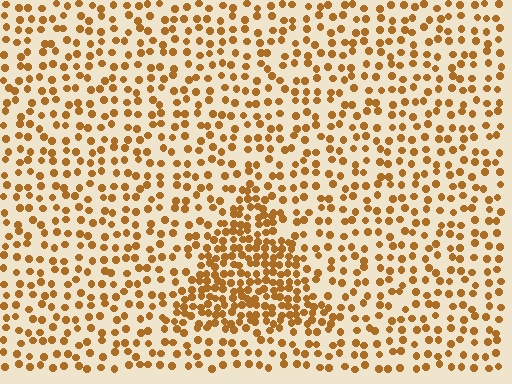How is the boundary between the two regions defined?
The boundary is defined by a change in element density (approximately 2.2x ratio). All elements are the same color, size, and shape.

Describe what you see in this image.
The image contains small brown elements arranged at two different densities. A triangle-shaped region is visible where the elements are more densely packed than the surrounding area.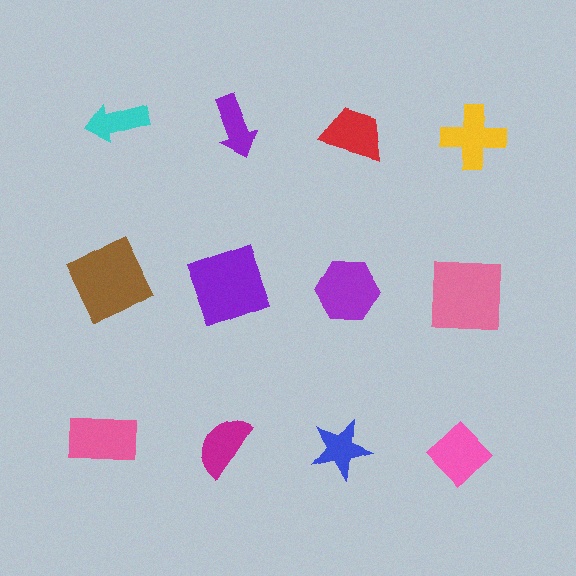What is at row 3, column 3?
A blue star.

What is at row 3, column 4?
A pink diamond.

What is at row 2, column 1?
A brown square.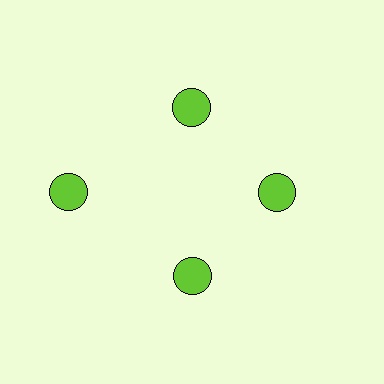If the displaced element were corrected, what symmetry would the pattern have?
It would have 4-fold rotational symmetry — the pattern would map onto itself every 90 degrees.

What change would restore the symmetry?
The symmetry would be restored by moving it inward, back onto the ring so that all 4 circles sit at equal angles and equal distance from the center.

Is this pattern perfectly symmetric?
No. The 4 lime circles are arranged in a ring, but one element near the 9 o'clock position is pushed outward from the center, breaking the 4-fold rotational symmetry.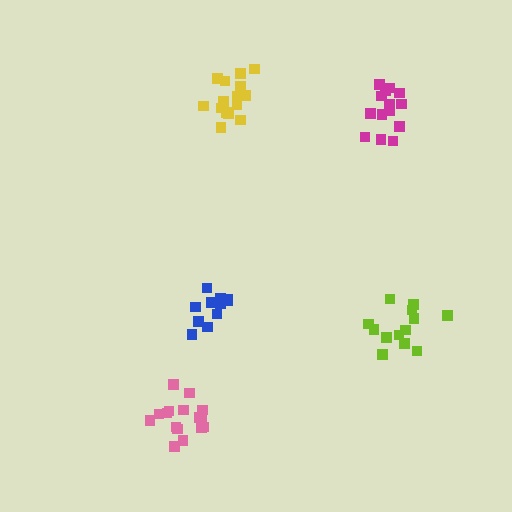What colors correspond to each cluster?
The clusters are colored: blue, magenta, lime, yellow, pink.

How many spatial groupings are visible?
There are 5 spatial groupings.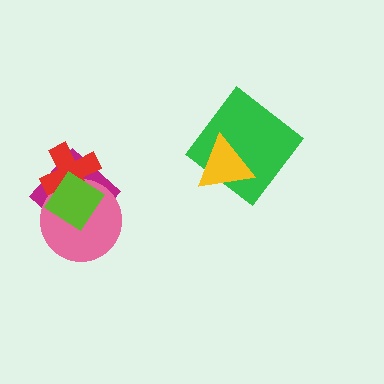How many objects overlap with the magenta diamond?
3 objects overlap with the magenta diamond.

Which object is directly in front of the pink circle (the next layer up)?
The red cross is directly in front of the pink circle.